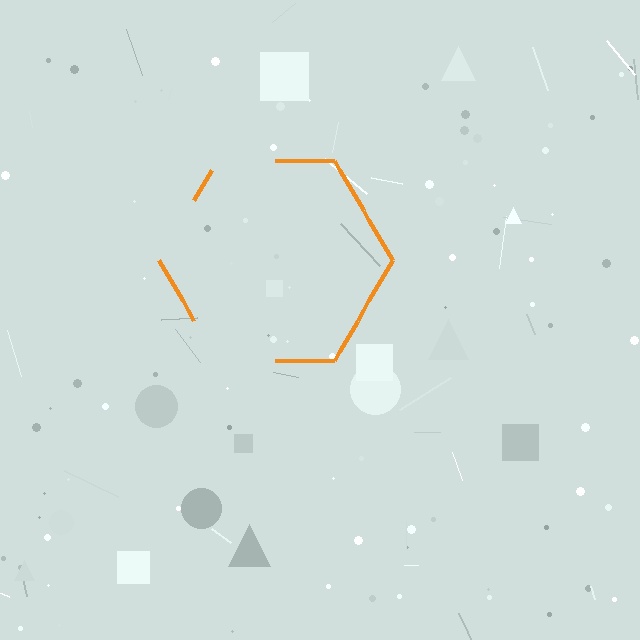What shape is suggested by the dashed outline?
The dashed outline suggests a hexagon.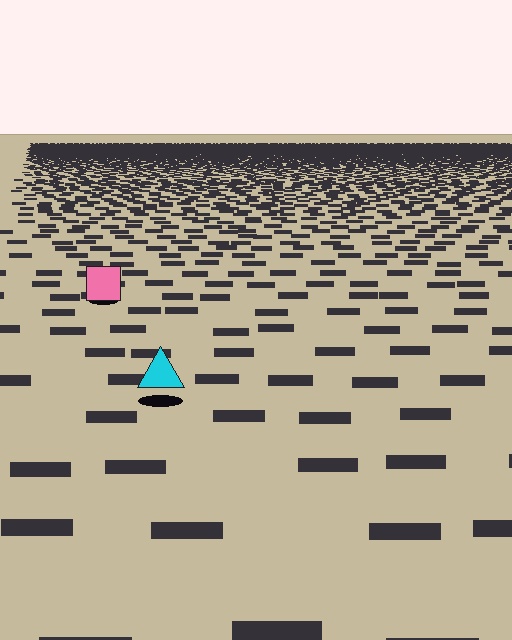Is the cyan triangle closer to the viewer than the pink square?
Yes. The cyan triangle is closer — you can tell from the texture gradient: the ground texture is coarser near it.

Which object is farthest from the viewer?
The pink square is farthest from the viewer. It appears smaller and the ground texture around it is denser.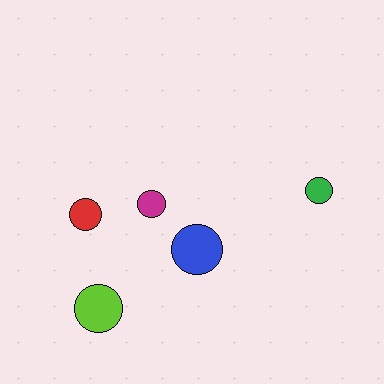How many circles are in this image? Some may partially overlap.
There are 5 circles.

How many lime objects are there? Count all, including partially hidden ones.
There is 1 lime object.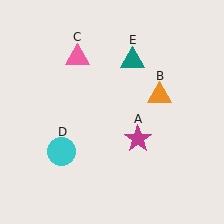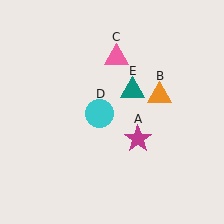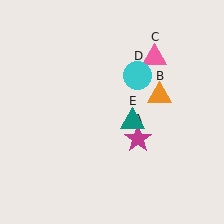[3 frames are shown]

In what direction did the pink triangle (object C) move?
The pink triangle (object C) moved right.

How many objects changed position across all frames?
3 objects changed position: pink triangle (object C), cyan circle (object D), teal triangle (object E).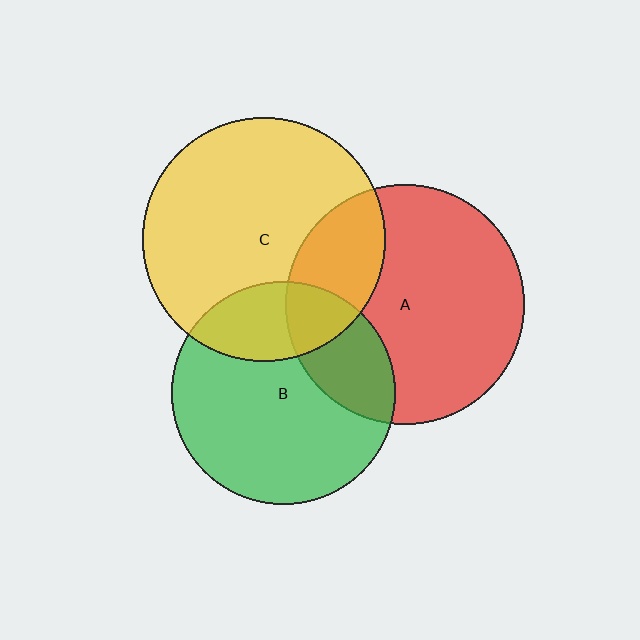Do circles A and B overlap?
Yes.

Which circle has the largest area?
Circle C (yellow).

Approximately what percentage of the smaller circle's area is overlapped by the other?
Approximately 25%.